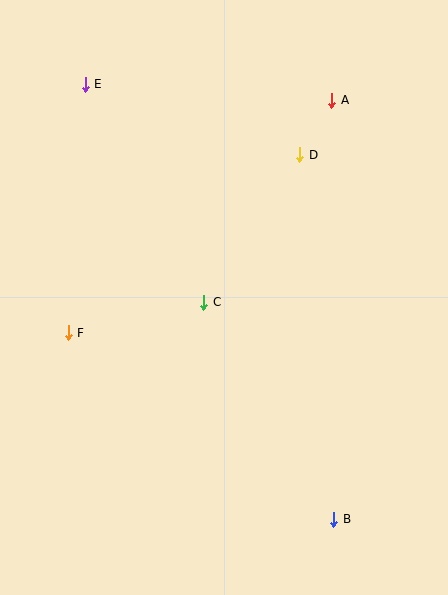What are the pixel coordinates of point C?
Point C is at (204, 302).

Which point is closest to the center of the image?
Point C at (204, 302) is closest to the center.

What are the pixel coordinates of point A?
Point A is at (332, 100).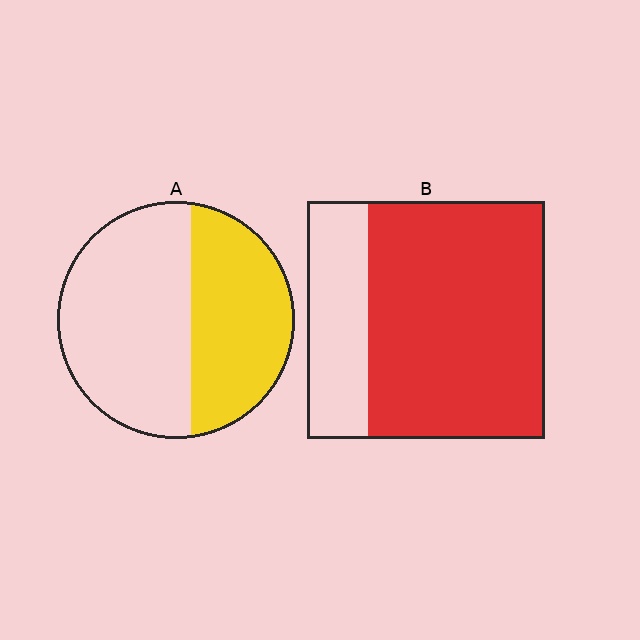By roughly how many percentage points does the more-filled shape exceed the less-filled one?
By roughly 30 percentage points (B over A).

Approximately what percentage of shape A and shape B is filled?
A is approximately 40% and B is approximately 75%.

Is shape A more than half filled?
No.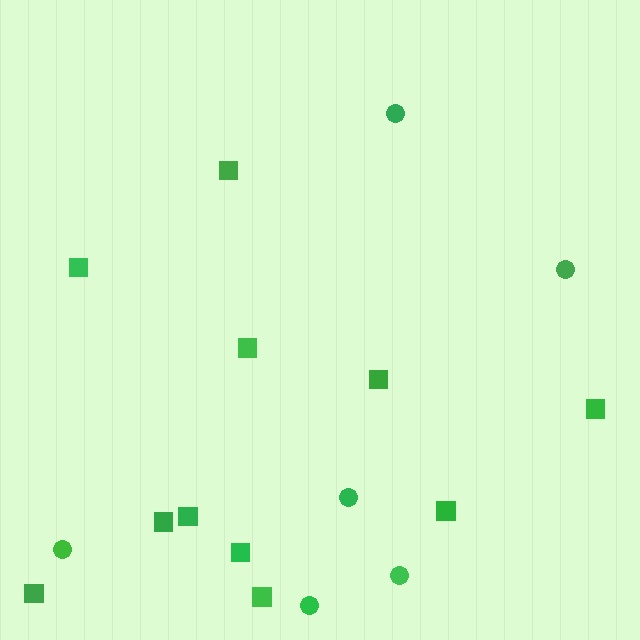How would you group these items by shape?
There are 2 groups: one group of squares (11) and one group of circles (6).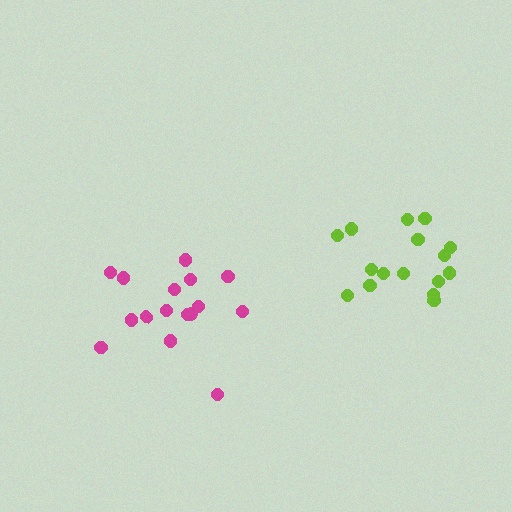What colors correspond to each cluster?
The clusters are colored: lime, magenta.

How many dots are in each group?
Group 1: 16 dots, Group 2: 16 dots (32 total).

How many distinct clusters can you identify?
There are 2 distinct clusters.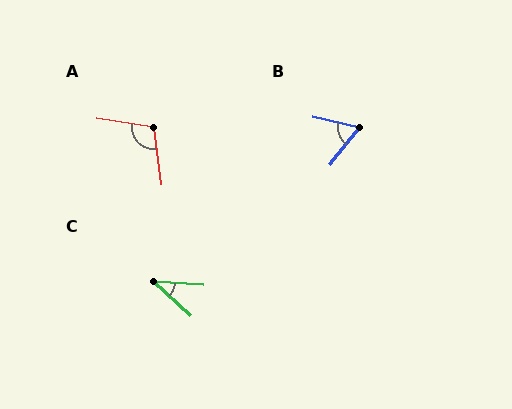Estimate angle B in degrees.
Approximately 66 degrees.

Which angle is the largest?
A, at approximately 106 degrees.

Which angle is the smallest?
C, at approximately 39 degrees.